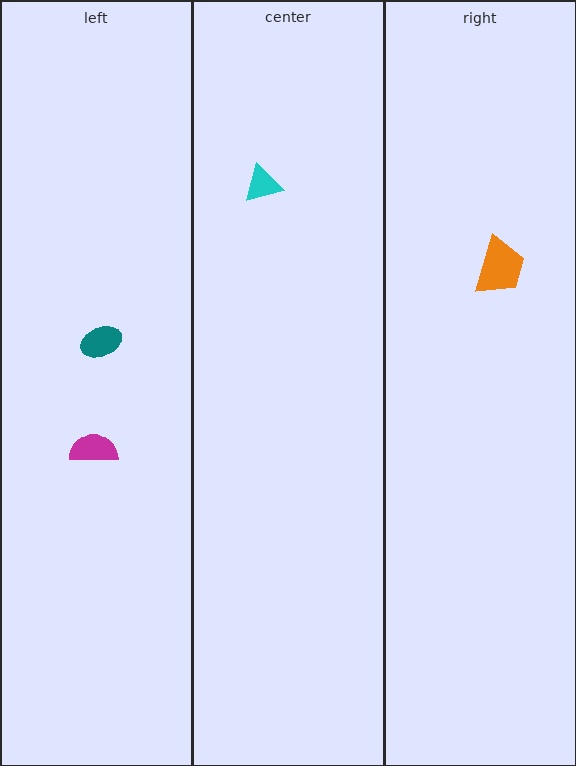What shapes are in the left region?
The teal ellipse, the magenta semicircle.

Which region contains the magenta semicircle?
The left region.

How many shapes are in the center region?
1.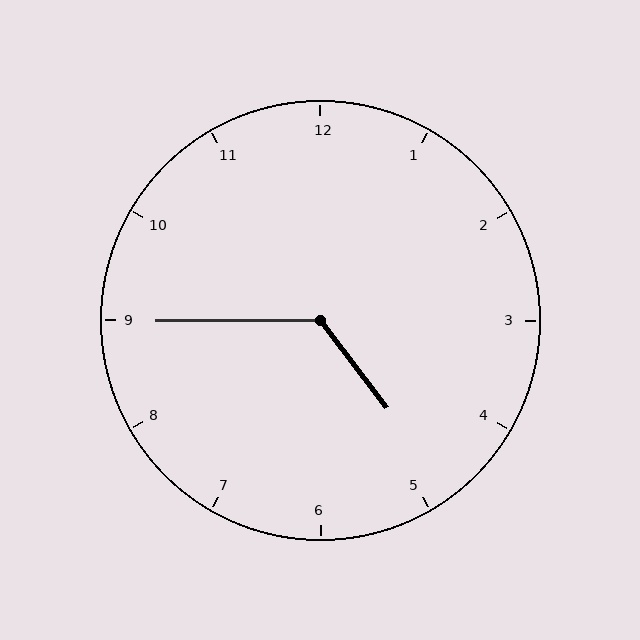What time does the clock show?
4:45.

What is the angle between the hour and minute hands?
Approximately 128 degrees.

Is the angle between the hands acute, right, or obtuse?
It is obtuse.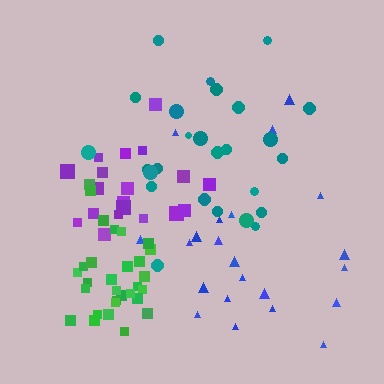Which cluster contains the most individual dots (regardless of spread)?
Green (30).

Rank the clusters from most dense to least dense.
green, purple, blue, teal.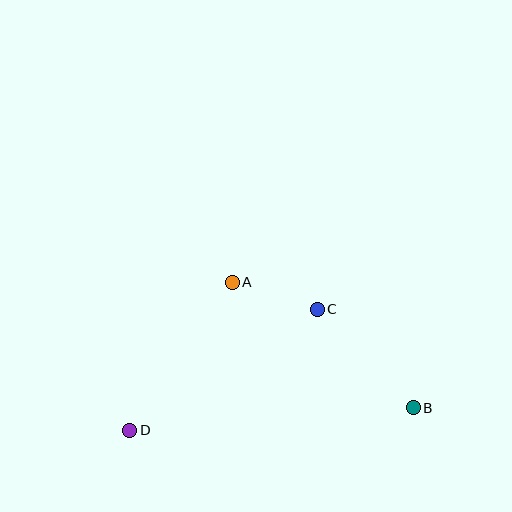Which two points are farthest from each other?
Points B and D are farthest from each other.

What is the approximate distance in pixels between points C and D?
The distance between C and D is approximately 223 pixels.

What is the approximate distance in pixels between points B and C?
The distance between B and C is approximately 137 pixels.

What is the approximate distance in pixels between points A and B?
The distance between A and B is approximately 221 pixels.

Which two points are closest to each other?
Points A and C are closest to each other.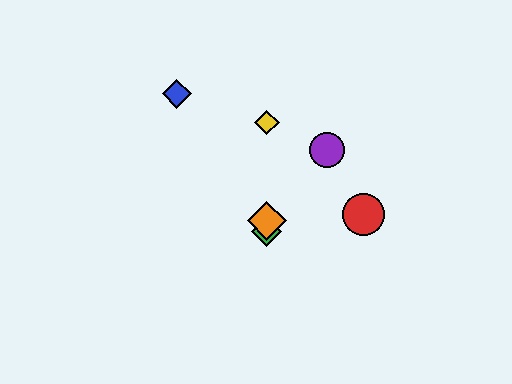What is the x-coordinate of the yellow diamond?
The yellow diamond is at x≈267.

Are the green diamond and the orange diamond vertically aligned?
Yes, both are at x≈267.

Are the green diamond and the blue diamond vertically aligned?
No, the green diamond is at x≈267 and the blue diamond is at x≈177.